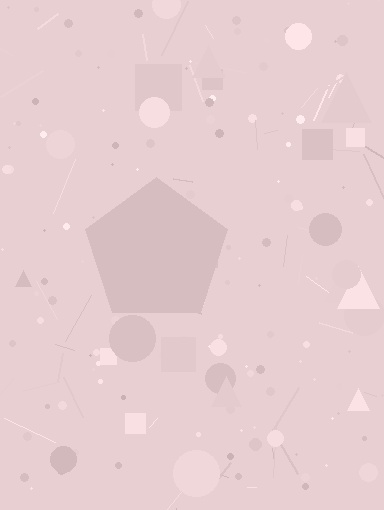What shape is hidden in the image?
A pentagon is hidden in the image.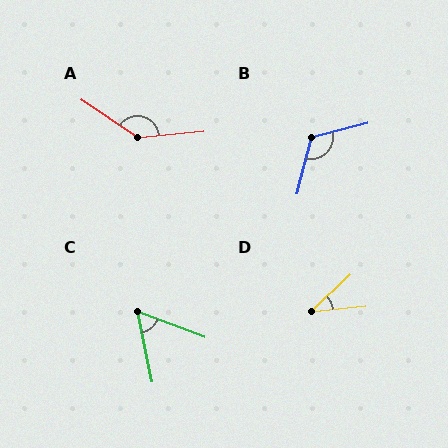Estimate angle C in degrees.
Approximately 58 degrees.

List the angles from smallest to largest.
D (38°), C (58°), B (119°), A (140°).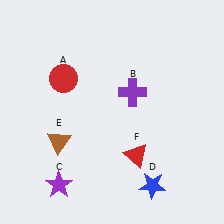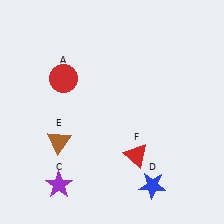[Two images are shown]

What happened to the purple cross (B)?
The purple cross (B) was removed in Image 2. It was in the top-right area of Image 1.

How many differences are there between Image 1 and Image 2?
There is 1 difference between the two images.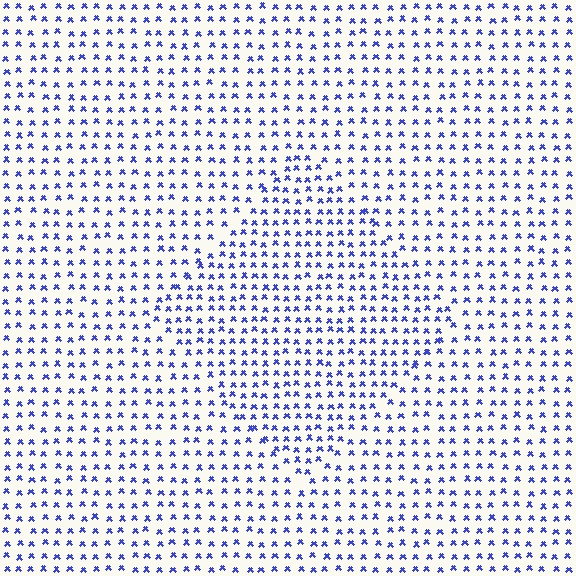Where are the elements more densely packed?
The elements are more densely packed inside the diamond boundary.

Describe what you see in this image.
The image contains small blue elements arranged at two different densities. A diamond-shaped region is visible where the elements are more densely packed than the surrounding area.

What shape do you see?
I see a diamond.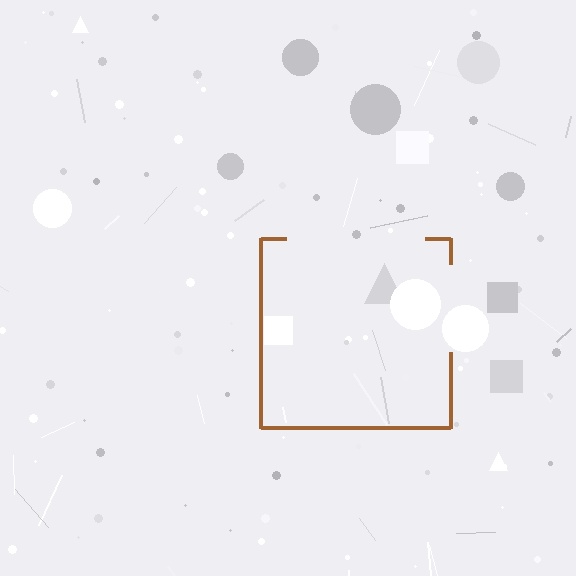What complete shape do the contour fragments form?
The contour fragments form a square.